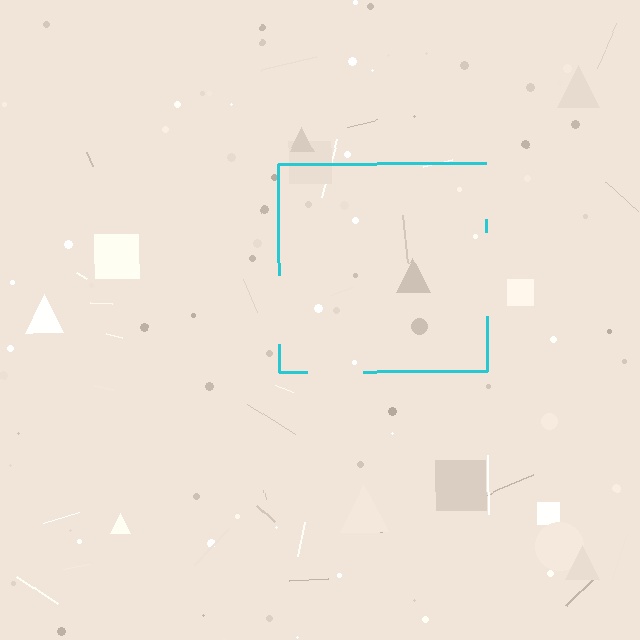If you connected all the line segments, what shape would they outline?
They would outline a square.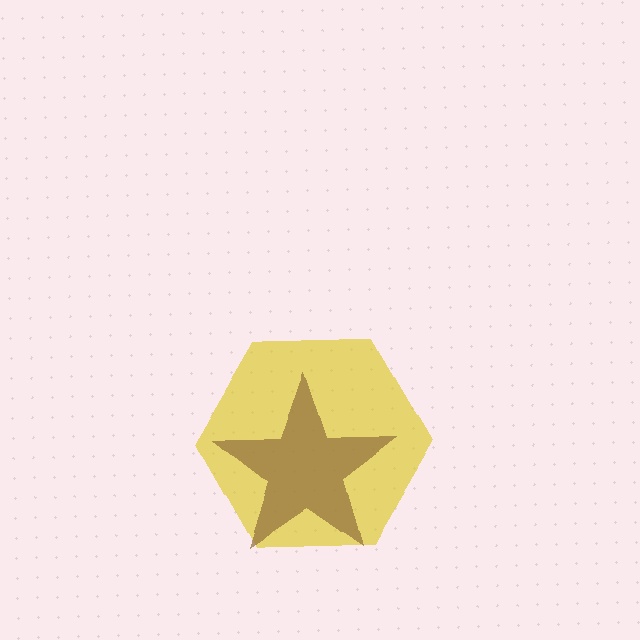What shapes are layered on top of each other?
The layered shapes are: a yellow hexagon, a brown star.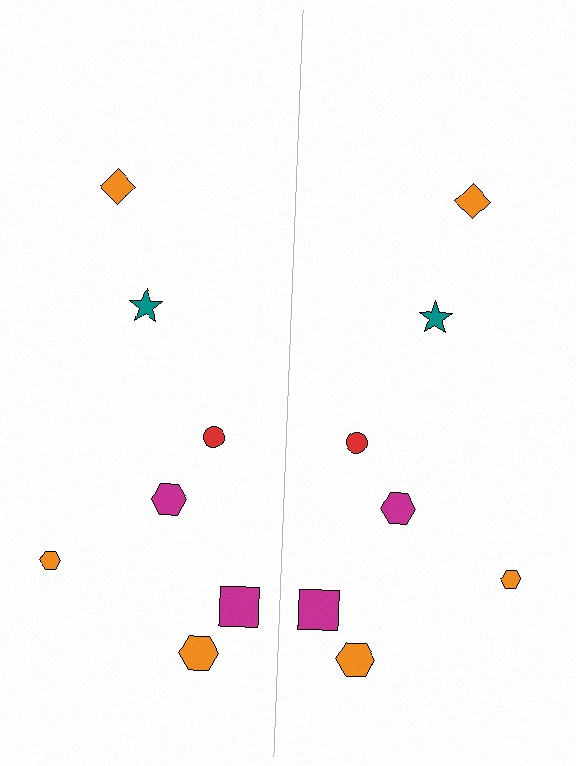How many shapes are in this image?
There are 14 shapes in this image.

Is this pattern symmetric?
Yes, this pattern has bilateral (reflection) symmetry.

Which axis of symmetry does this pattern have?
The pattern has a vertical axis of symmetry running through the center of the image.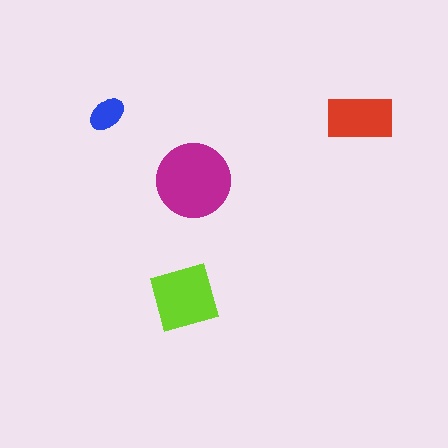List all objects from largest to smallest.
The magenta circle, the lime diamond, the red rectangle, the blue ellipse.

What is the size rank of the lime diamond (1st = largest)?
2nd.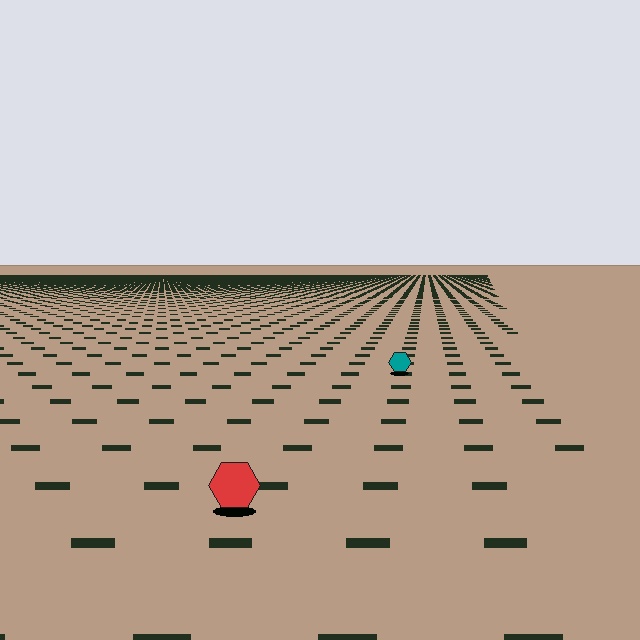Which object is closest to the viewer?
The red hexagon is closest. The texture marks near it are larger and more spread out.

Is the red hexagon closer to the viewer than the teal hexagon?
Yes. The red hexagon is closer — you can tell from the texture gradient: the ground texture is coarser near it.